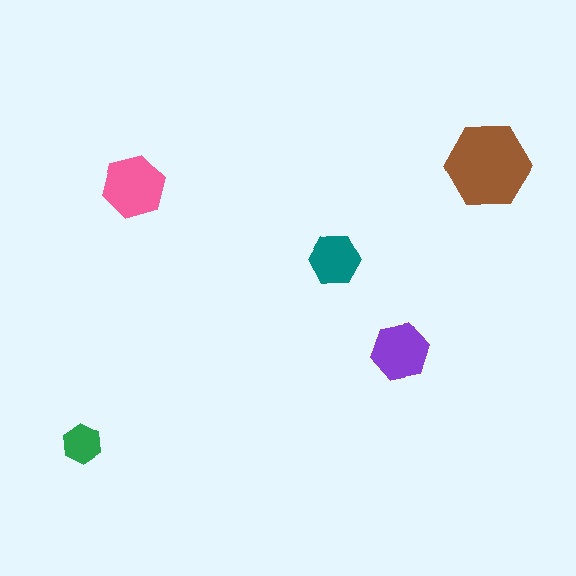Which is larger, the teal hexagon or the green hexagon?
The teal one.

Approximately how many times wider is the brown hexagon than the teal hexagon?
About 1.5 times wider.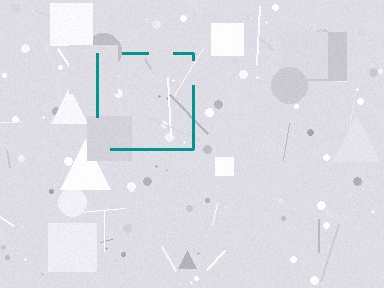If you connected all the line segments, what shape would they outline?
They would outline a square.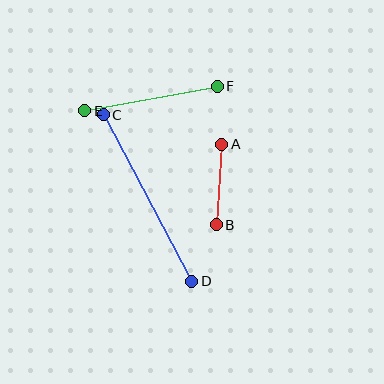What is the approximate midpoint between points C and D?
The midpoint is at approximately (148, 198) pixels.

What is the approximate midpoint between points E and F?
The midpoint is at approximately (151, 99) pixels.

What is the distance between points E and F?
The distance is approximately 135 pixels.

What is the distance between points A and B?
The distance is approximately 81 pixels.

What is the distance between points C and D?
The distance is approximately 188 pixels.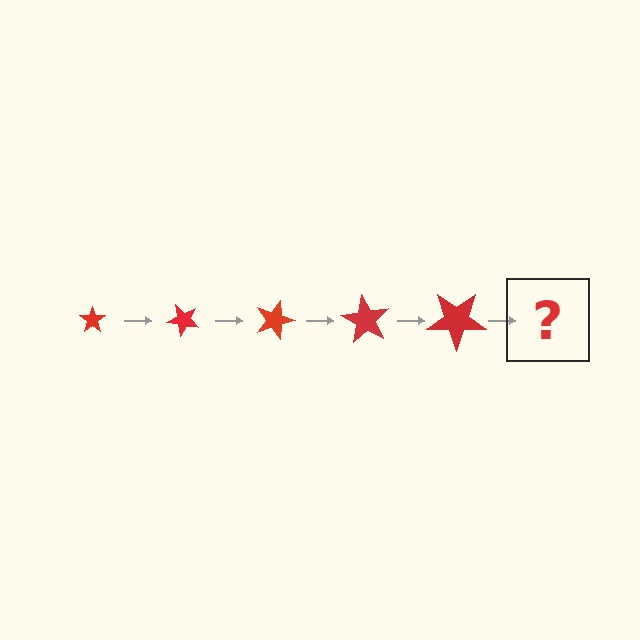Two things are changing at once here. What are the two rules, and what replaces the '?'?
The two rules are that the star grows larger each step and it rotates 45 degrees each step. The '?' should be a star, larger than the previous one and rotated 225 degrees from the start.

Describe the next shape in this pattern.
It should be a star, larger than the previous one and rotated 225 degrees from the start.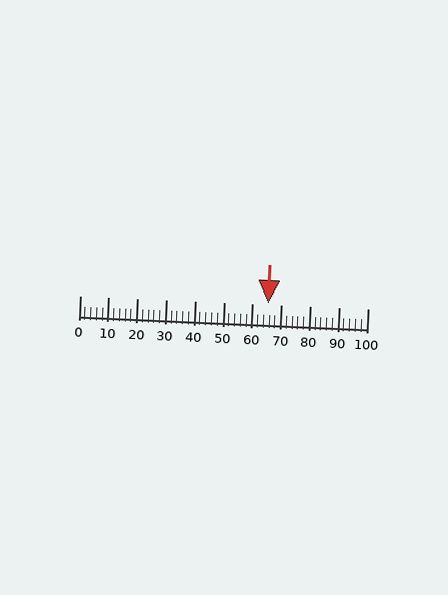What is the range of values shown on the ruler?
The ruler shows values from 0 to 100.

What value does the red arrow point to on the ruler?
The red arrow points to approximately 65.